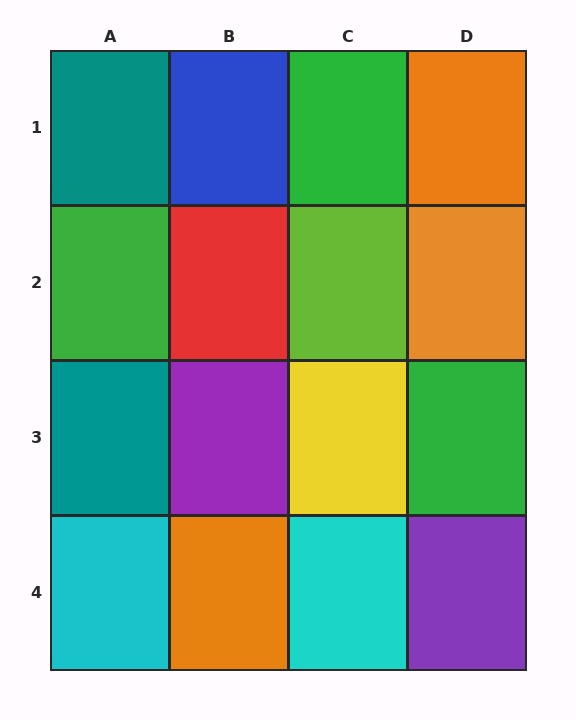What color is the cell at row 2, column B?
Red.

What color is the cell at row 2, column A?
Green.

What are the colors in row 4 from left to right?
Cyan, orange, cyan, purple.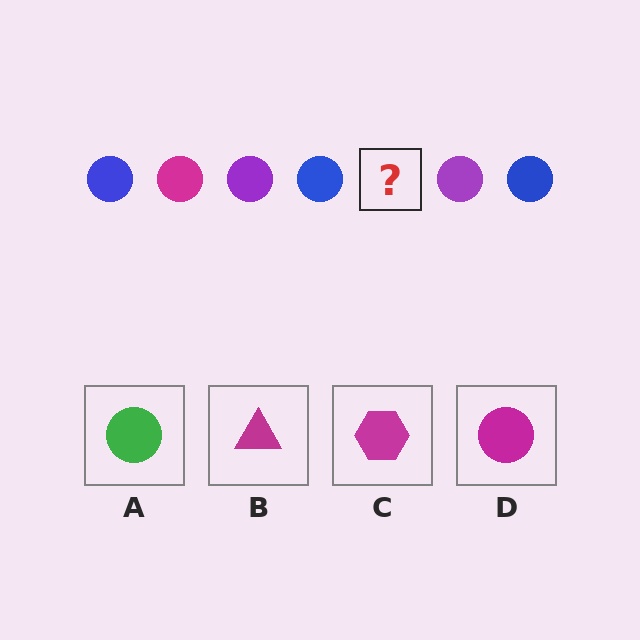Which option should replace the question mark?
Option D.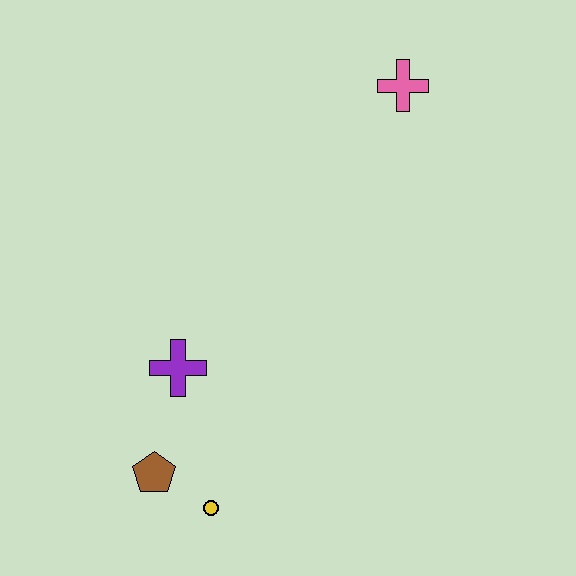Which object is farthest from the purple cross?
The pink cross is farthest from the purple cross.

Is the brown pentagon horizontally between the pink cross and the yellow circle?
No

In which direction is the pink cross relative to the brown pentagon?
The pink cross is above the brown pentagon.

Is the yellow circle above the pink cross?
No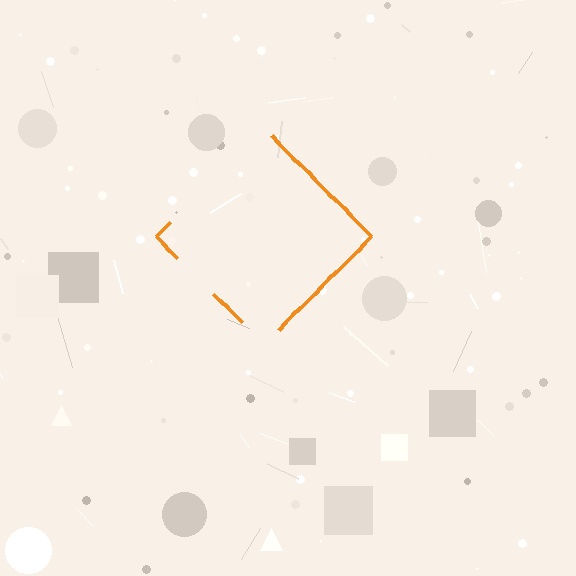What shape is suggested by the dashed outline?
The dashed outline suggests a diamond.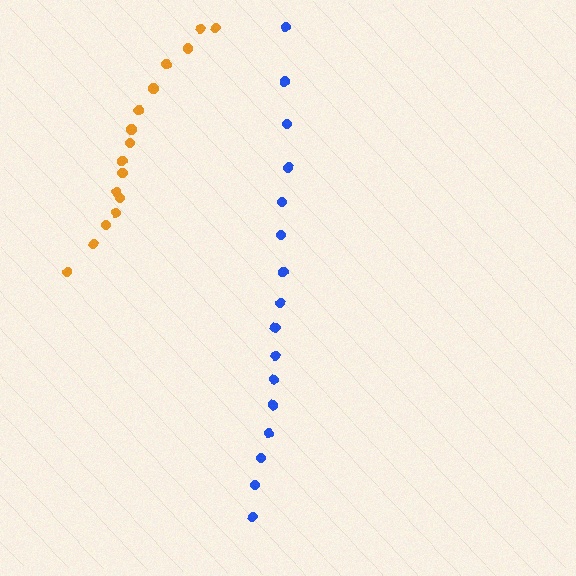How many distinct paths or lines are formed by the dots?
There are 2 distinct paths.